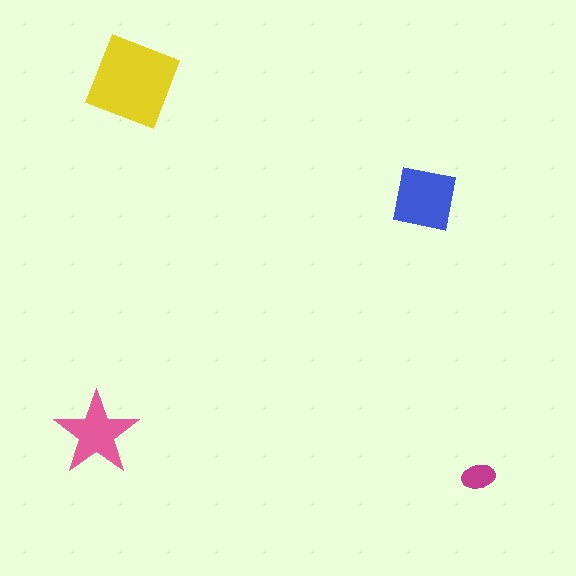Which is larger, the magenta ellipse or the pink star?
The pink star.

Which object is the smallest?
The magenta ellipse.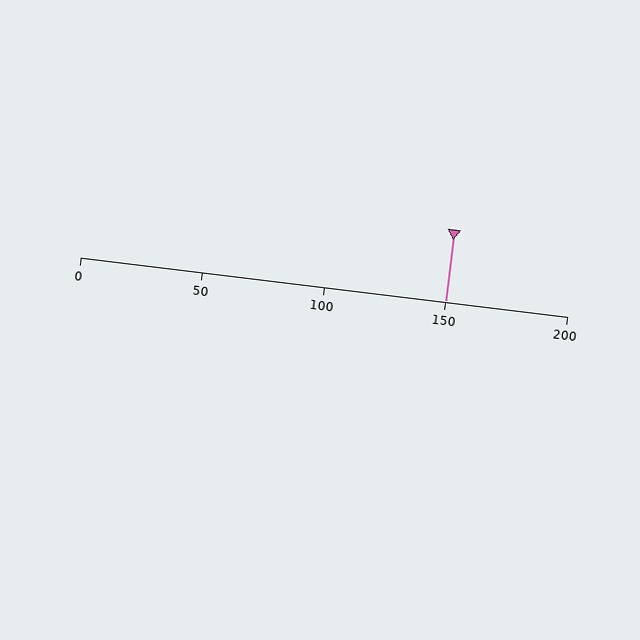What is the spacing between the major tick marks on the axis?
The major ticks are spaced 50 apart.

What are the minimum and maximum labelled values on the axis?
The axis runs from 0 to 200.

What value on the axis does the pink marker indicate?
The marker indicates approximately 150.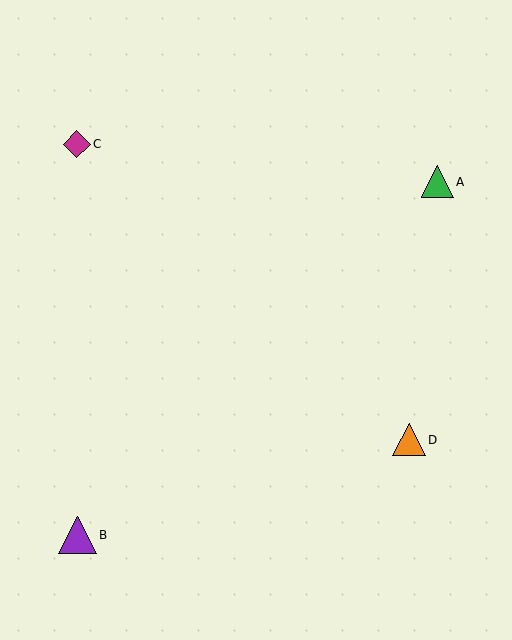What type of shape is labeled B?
Shape B is a purple triangle.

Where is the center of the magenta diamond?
The center of the magenta diamond is at (77, 144).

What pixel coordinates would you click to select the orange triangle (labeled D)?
Click at (409, 440) to select the orange triangle D.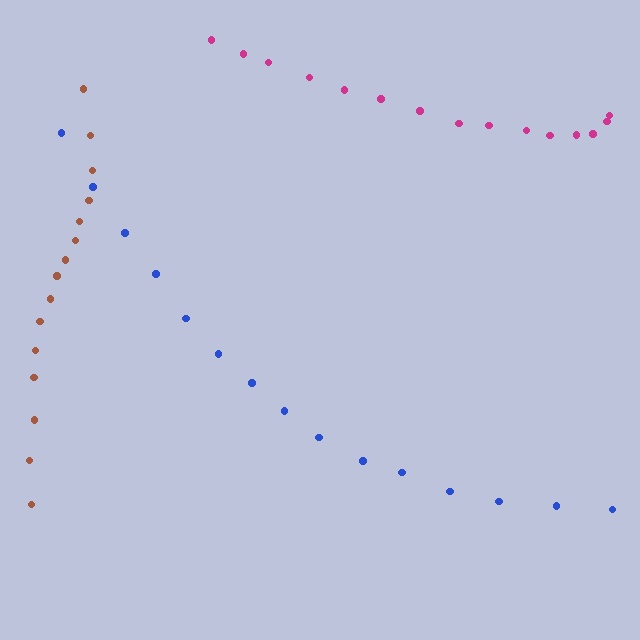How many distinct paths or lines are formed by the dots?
There are 3 distinct paths.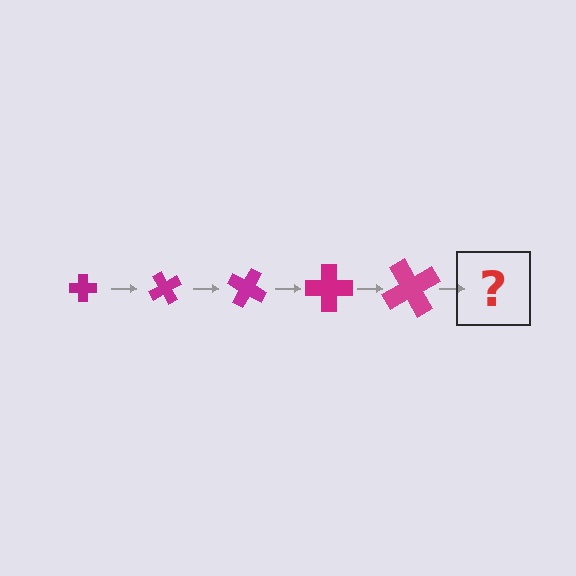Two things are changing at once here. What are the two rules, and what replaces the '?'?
The two rules are that the cross grows larger each step and it rotates 60 degrees each step. The '?' should be a cross, larger than the previous one and rotated 300 degrees from the start.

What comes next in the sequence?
The next element should be a cross, larger than the previous one and rotated 300 degrees from the start.